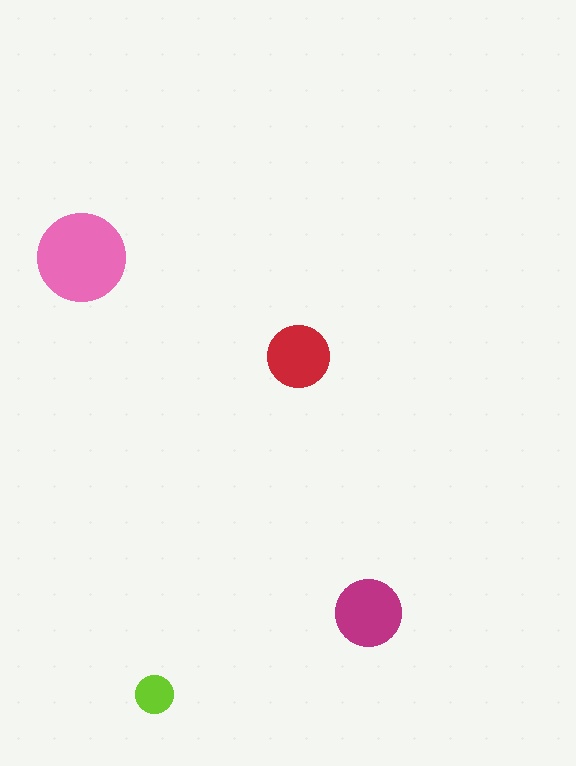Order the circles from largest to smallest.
the pink one, the magenta one, the red one, the lime one.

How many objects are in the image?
There are 4 objects in the image.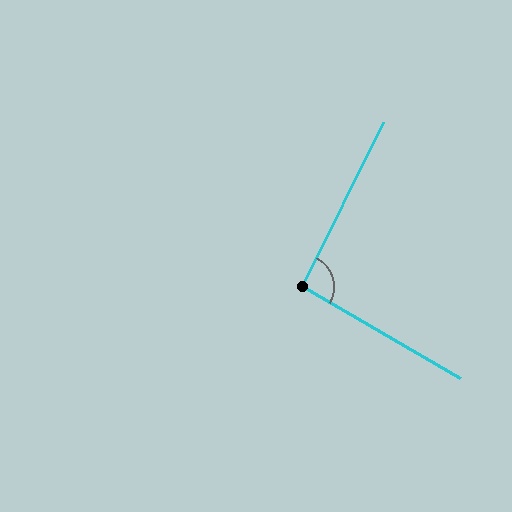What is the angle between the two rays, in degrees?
Approximately 94 degrees.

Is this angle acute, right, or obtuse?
It is approximately a right angle.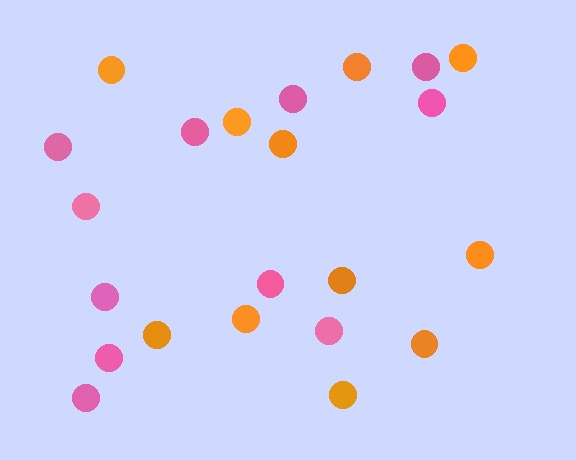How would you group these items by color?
There are 2 groups: one group of pink circles (11) and one group of orange circles (11).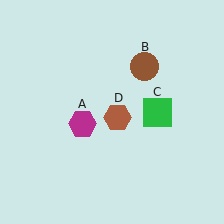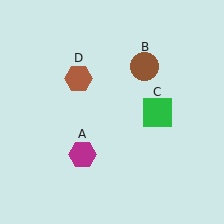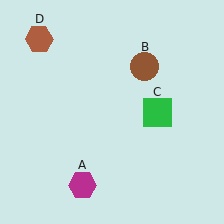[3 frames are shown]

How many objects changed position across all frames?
2 objects changed position: magenta hexagon (object A), brown hexagon (object D).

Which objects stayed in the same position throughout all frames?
Brown circle (object B) and green square (object C) remained stationary.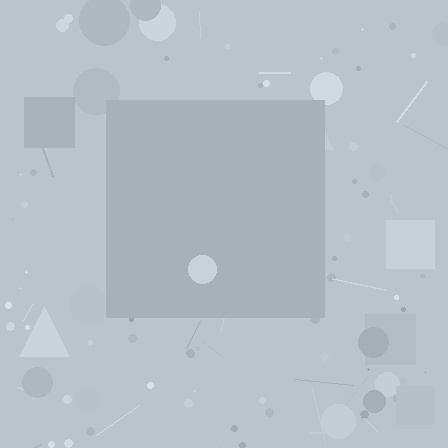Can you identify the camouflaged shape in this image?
The camouflaged shape is a square.